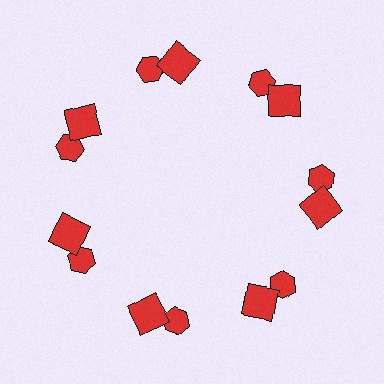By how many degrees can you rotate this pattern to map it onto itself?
The pattern maps onto itself every 51 degrees of rotation.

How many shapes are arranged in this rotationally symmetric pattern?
There are 14 shapes, arranged in 7 groups of 2.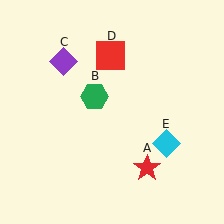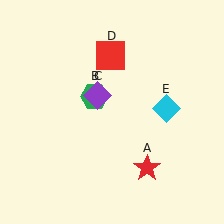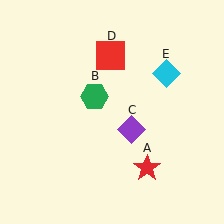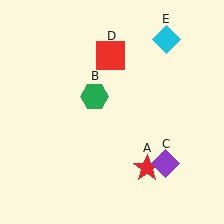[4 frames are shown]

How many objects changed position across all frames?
2 objects changed position: purple diamond (object C), cyan diamond (object E).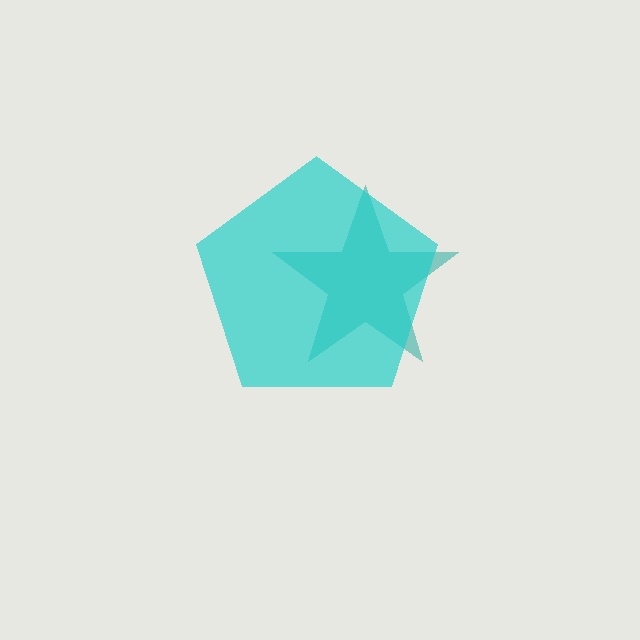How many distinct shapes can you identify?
There are 2 distinct shapes: a teal star, a cyan pentagon.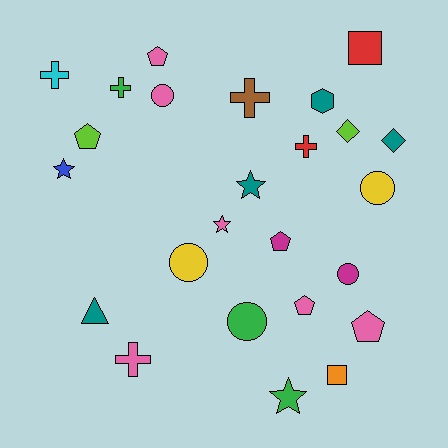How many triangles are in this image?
There is 1 triangle.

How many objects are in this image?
There are 25 objects.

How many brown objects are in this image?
There is 1 brown object.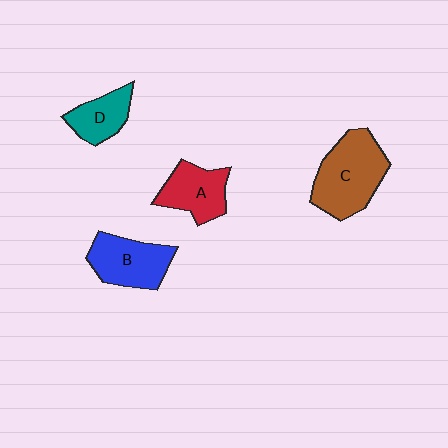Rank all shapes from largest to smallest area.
From largest to smallest: C (brown), B (blue), A (red), D (teal).